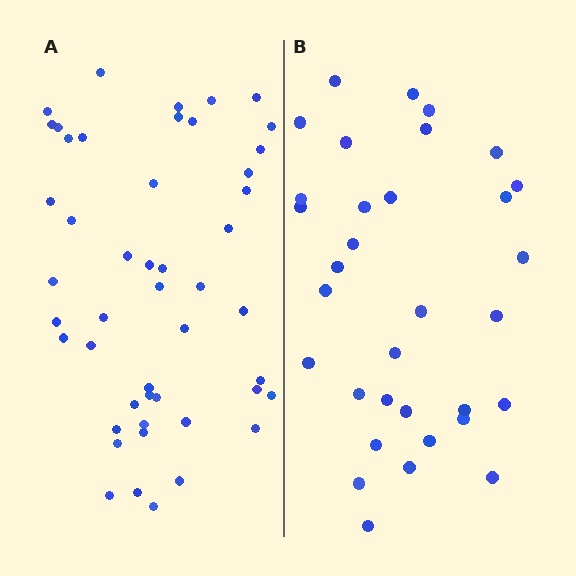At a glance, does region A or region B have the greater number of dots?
Region A (the left region) has more dots.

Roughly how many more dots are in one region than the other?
Region A has approximately 15 more dots than region B.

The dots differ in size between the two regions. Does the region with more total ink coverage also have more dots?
No. Region B has more total ink coverage because its dots are larger, but region A actually contains more individual dots. Total area can be misleading — the number of items is what matters here.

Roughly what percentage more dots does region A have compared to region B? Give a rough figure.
About 45% more.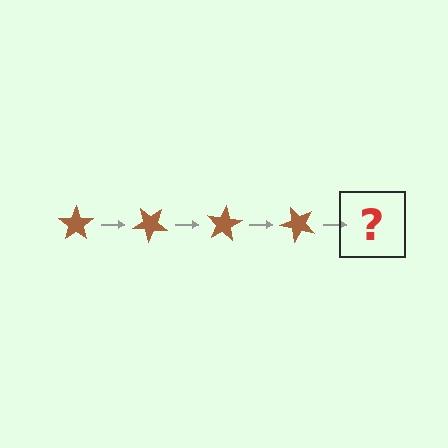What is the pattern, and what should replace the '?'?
The pattern is that the star rotates 40 degrees each step. The '?' should be a brown star rotated 160 degrees.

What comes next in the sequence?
The next element should be a brown star rotated 160 degrees.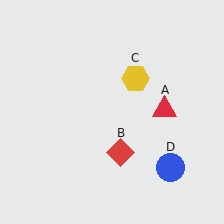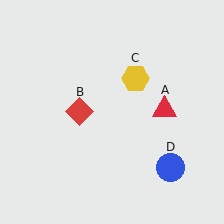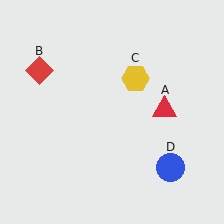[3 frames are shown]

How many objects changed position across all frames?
1 object changed position: red diamond (object B).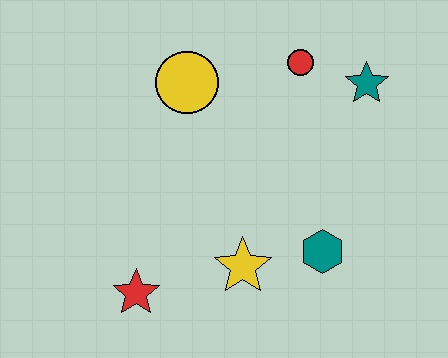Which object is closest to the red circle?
The teal star is closest to the red circle.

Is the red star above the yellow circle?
No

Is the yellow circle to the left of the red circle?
Yes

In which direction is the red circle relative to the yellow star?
The red circle is above the yellow star.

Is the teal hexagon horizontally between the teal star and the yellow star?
Yes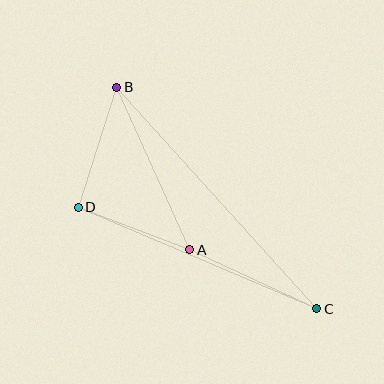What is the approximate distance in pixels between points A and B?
The distance between A and B is approximately 178 pixels.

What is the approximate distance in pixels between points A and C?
The distance between A and C is approximately 140 pixels.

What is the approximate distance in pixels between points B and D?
The distance between B and D is approximately 126 pixels.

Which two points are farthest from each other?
Points B and C are farthest from each other.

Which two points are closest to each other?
Points A and D are closest to each other.